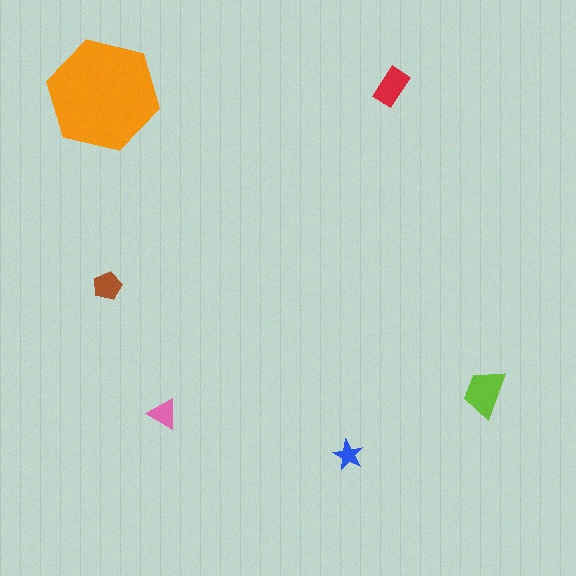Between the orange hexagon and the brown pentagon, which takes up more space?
The orange hexagon.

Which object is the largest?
The orange hexagon.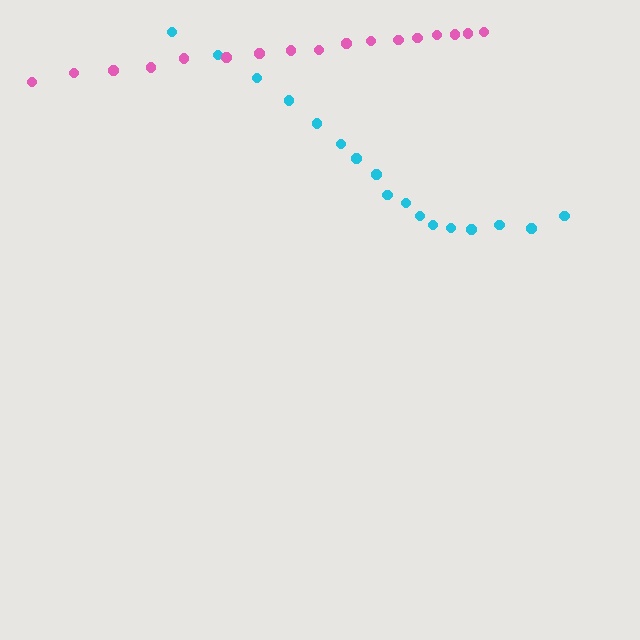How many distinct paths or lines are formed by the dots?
There are 2 distinct paths.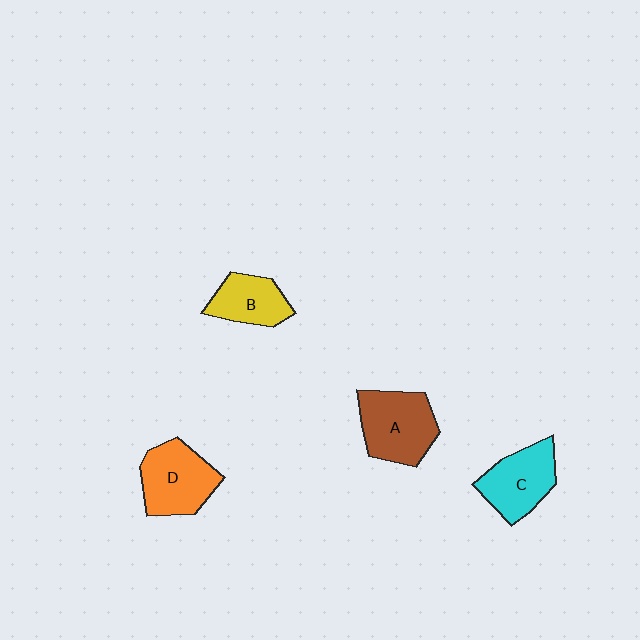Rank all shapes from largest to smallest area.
From largest to smallest: A (brown), D (orange), C (cyan), B (yellow).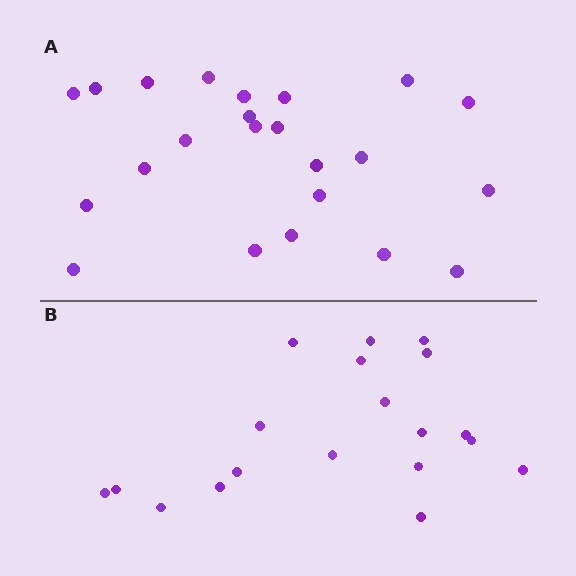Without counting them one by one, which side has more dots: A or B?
Region A (the top region) has more dots.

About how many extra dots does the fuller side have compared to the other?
Region A has about 4 more dots than region B.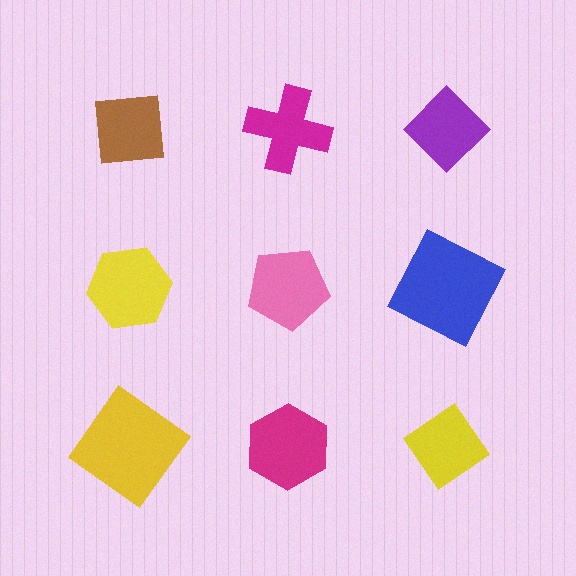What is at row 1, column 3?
A purple diamond.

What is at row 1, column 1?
A brown square.